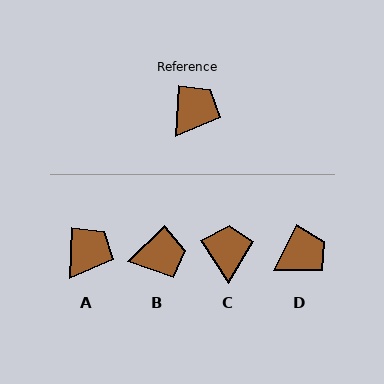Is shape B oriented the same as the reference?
No, it is off by about 43 degrees.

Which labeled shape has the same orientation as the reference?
A.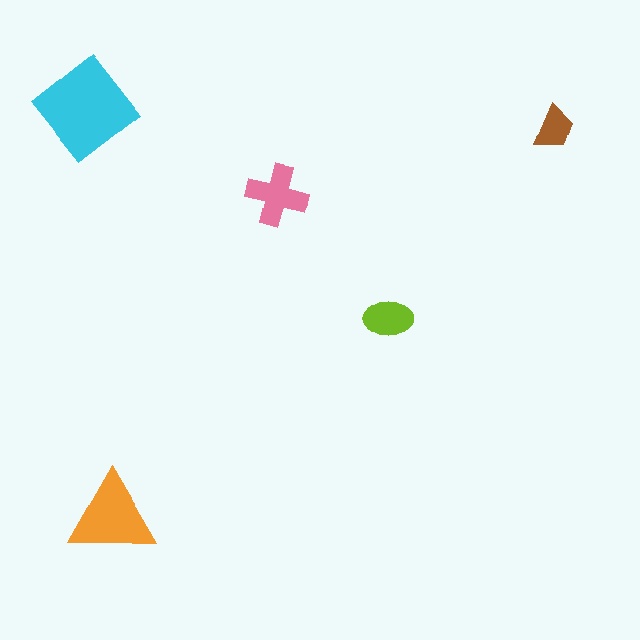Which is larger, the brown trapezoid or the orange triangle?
The orange triangle.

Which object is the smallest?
The brown trapezoid.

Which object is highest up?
The cyan diamond is topmost.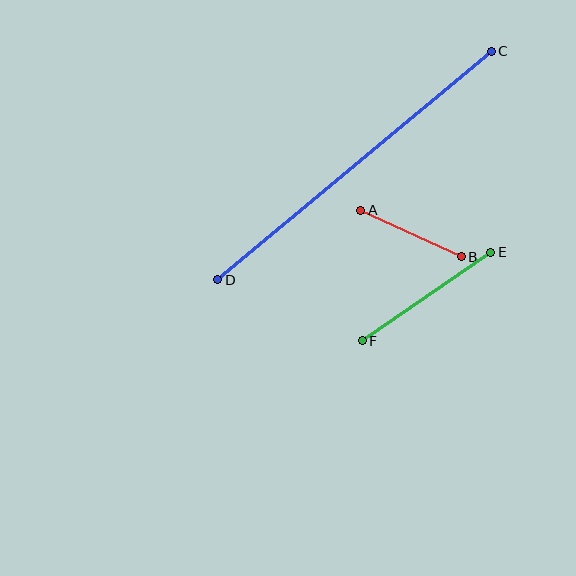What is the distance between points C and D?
The distance is approximately 356 pixels.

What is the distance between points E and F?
The distance is approximately 156 pixels.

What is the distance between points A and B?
The distance is approximately 111 pixels.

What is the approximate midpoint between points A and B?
The midpoint is at approximately (411, 234) pixels.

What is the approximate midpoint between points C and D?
The midpoint is at approximately (355, 166) pixels.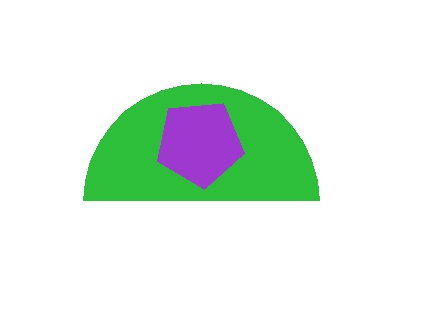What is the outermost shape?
The green semicircle.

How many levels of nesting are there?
2.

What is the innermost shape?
The purple pentagon.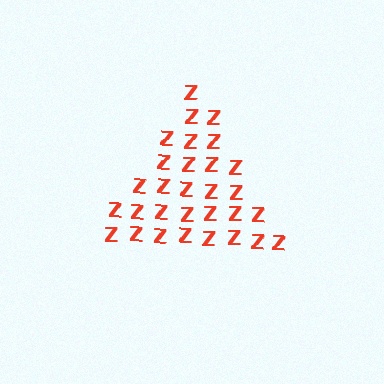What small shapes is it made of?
It is made of small letter Z's.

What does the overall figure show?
The overall figure shows a triangle.